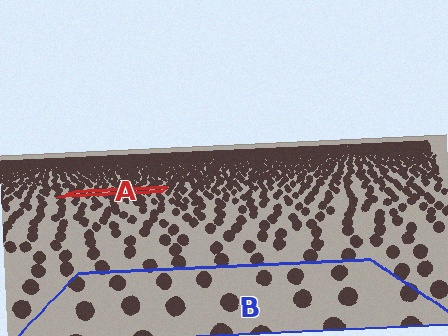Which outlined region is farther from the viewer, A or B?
Region A is farther from the viewer — the texture elements inside it appear smaller and more densely packed.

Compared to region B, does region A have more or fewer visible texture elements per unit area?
Region A has more texture elements per unit area — they are packed more densely because it is farther away.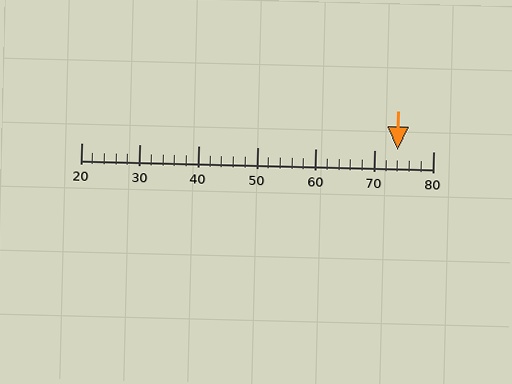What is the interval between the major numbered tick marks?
The major tick marks are spaced 10 units apart.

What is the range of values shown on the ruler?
The ruler shows values from 20 to 80.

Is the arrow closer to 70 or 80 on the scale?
The arrow is closer to 70.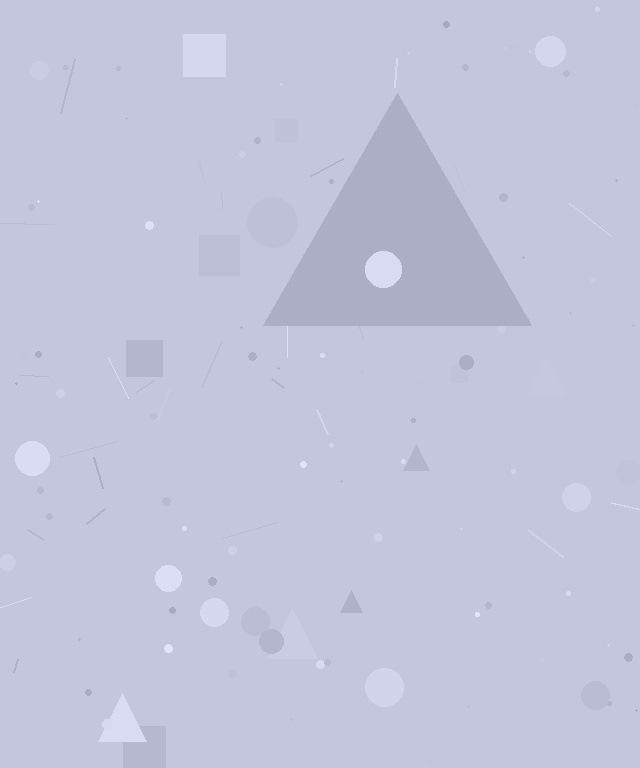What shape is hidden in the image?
A triangle is hidden in the image.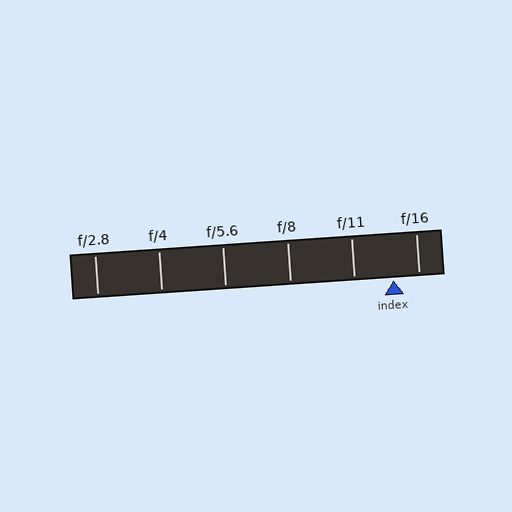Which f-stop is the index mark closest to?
The index mark is closest to f/16.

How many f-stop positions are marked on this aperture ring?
There are 6 f-stop positions marked.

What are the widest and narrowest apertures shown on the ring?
The widest aperture shown is f/2.8 and the narrowest is f/16.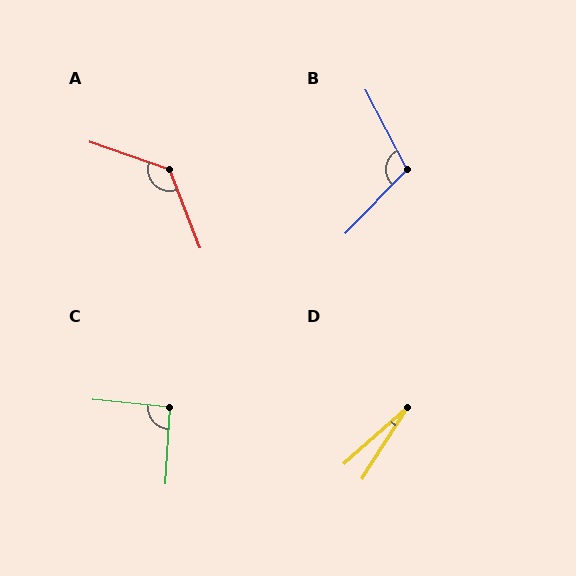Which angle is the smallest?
D, at approximately 16 degrees.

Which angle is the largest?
A, at approximately 131 degrees.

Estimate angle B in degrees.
Approximately 108 degrees.